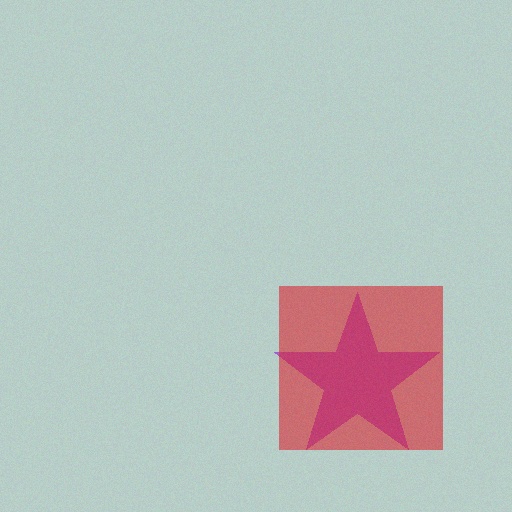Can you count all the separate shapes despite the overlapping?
Yes, there are 2 separate shapes.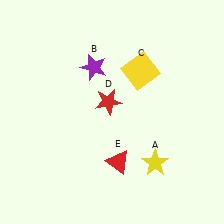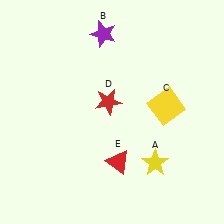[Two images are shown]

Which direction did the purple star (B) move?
The purple star (B) moved up.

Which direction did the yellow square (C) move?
The yellow square (C) moved down.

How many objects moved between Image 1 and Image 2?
2 objects moved between the two images.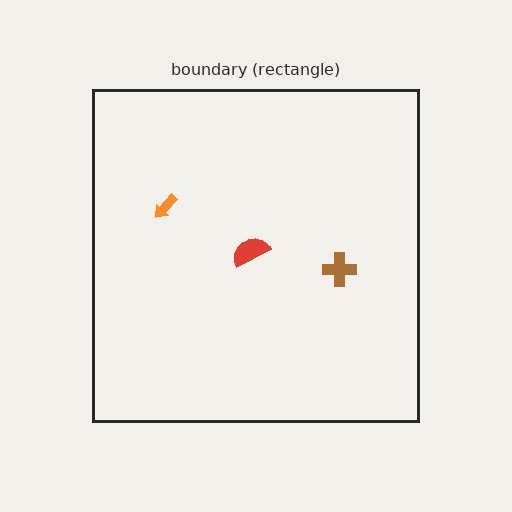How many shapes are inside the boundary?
3 inside, 0 outside.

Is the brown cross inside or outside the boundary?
Inside.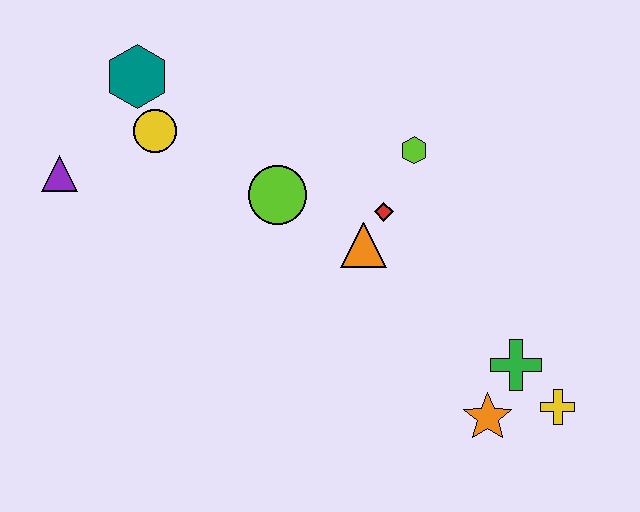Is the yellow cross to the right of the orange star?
Yes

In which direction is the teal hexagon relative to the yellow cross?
The teal hexagon is to the left of the yellow cross.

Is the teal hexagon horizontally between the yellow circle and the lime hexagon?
No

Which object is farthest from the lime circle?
The yellow cross is farthest from the lime circle.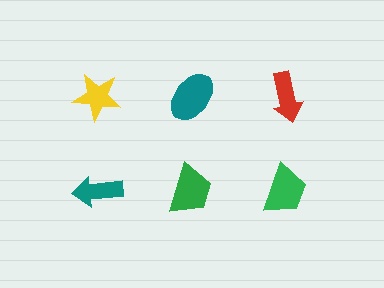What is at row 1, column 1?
A yellow star.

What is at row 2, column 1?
A teal arrow.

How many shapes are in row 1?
3 shapes.